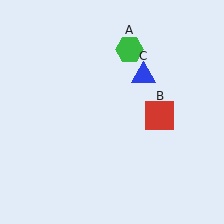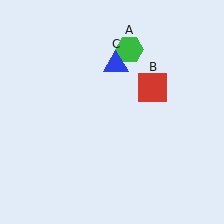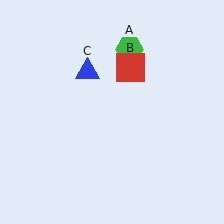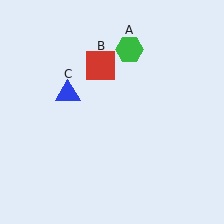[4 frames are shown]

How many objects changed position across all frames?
2 objects changed position: red square (object B), blue triangle (object C).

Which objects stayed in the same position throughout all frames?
Green hexagon (object A) remained stationary.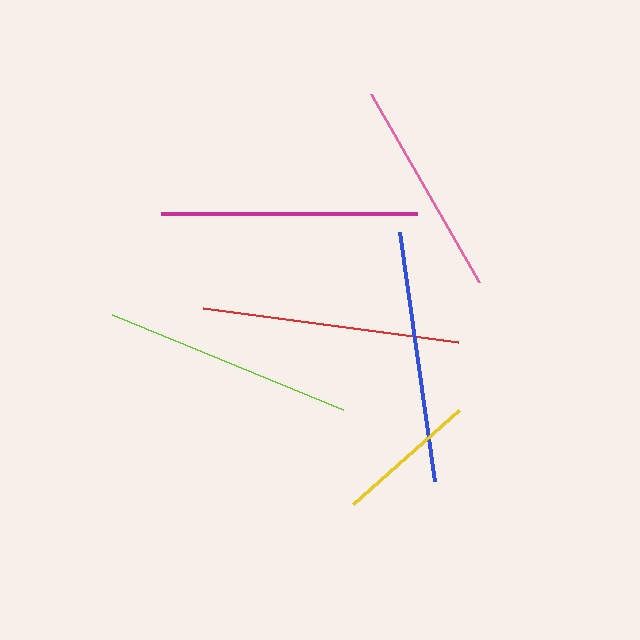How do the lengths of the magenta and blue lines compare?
The magenta and blue lines are approximately the same length.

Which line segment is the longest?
The red line is the longest at approximately 257 pixels.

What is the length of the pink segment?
The pink segment is approximately 217 pixels long.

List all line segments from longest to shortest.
From longest to shortest: red, magenta, blue, lime, pink, yellow.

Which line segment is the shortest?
The yellow line is the shortest at approximately 142 pixels.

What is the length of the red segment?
The red segment is approximately 257 pixels long.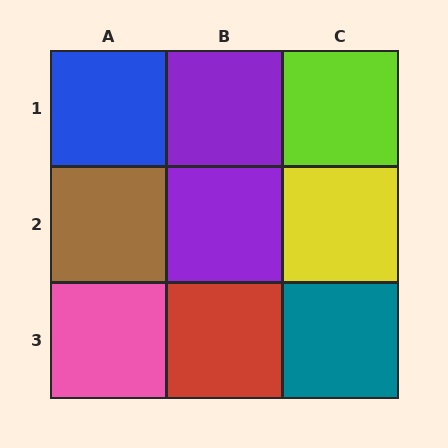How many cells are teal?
1 cell is teal.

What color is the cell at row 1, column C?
Lime.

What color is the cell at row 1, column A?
Blue.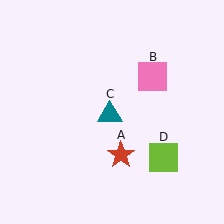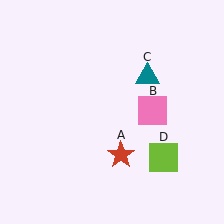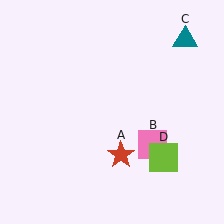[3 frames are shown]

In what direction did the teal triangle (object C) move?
The teal triangle (object C) moved up and to the right.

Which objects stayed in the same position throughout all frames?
Red star (object A) and lime square (object D) remained stationary.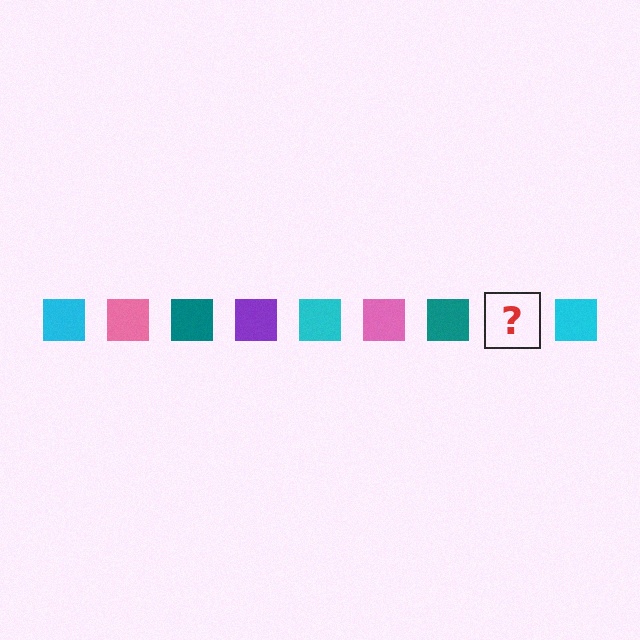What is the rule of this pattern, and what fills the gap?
The rule is that the pattern cycles through cyan, pink, teal, purple squares. The gap should be filled with a purple square.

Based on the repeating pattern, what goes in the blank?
The blank should be a purple square.